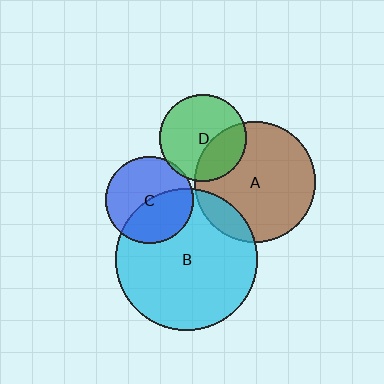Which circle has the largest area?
Circle B (cyan).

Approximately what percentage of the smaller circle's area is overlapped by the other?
Approximately 5%.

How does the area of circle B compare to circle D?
Approximately 2.7 times.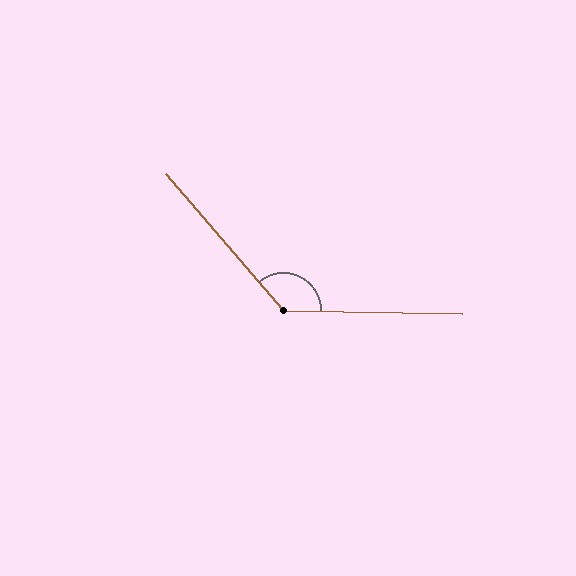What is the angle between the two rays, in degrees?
Approximately 132 degrees.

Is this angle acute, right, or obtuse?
It is obtuse.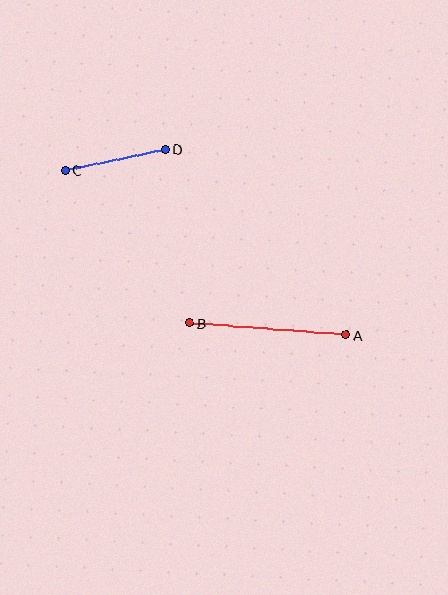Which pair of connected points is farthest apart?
Points A and B are farthest apart.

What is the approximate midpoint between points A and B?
The midpoint is at approximately (268, 329) pixels.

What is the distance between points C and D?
The distance is approximately 102 pixels.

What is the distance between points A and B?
The distance is approximately 157 pixels.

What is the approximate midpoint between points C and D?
The midpoint is at approximately (116, 160) pixels.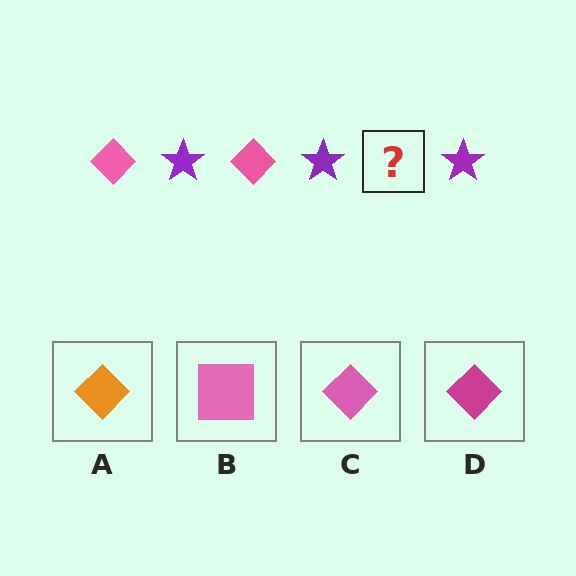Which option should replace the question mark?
Option C.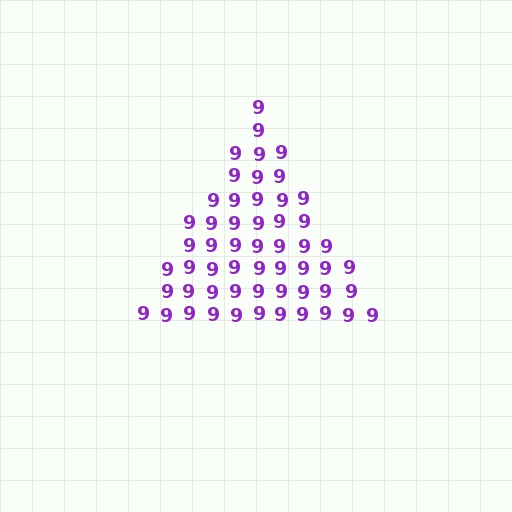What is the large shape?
The large shape is a triangle.